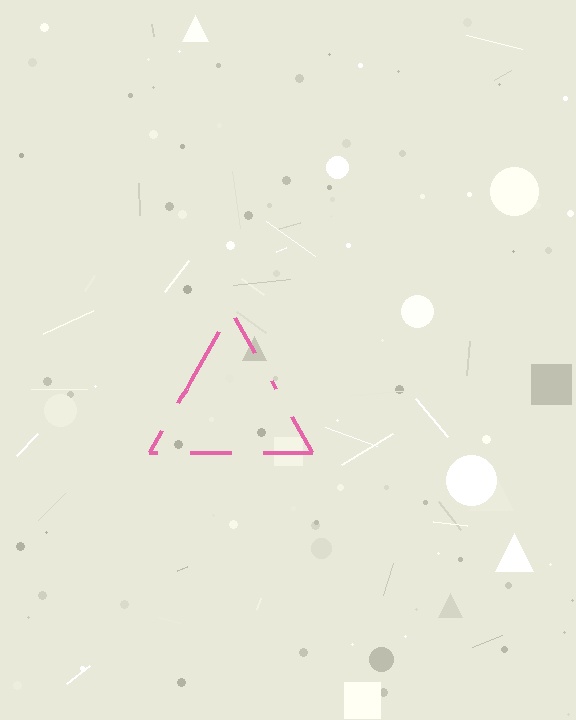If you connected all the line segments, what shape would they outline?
They would outline a triangle.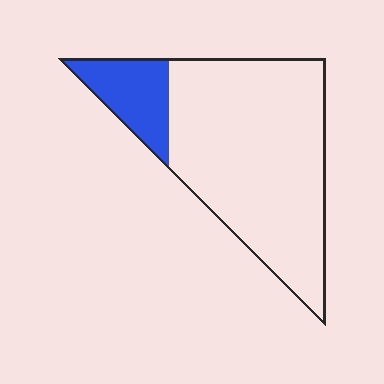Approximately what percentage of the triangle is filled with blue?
Approximately 15%.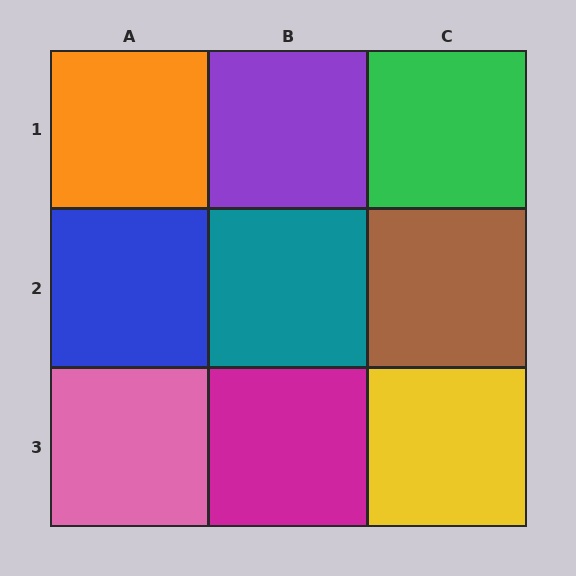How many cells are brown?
1 cell is brown.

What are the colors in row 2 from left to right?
Blue, teal, brown.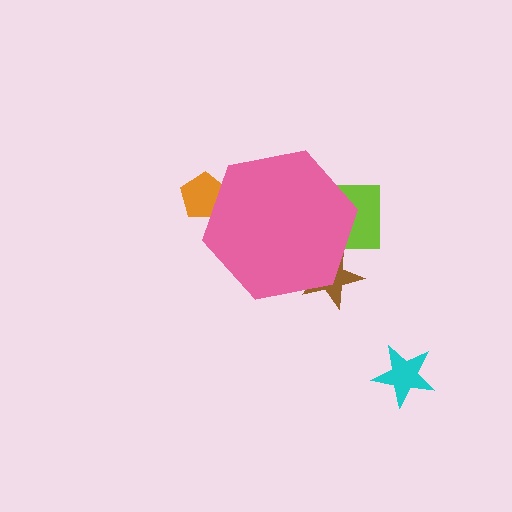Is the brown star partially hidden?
Yes, the brown star is partially hidden behind the pink hexagon.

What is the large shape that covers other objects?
A pink hexagon.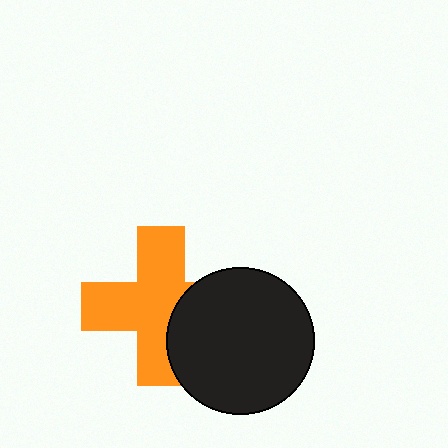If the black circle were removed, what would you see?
You would see the complete orange cross.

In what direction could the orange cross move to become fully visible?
The orange cross could move left. That would shift it out from behind the black circle entirely.